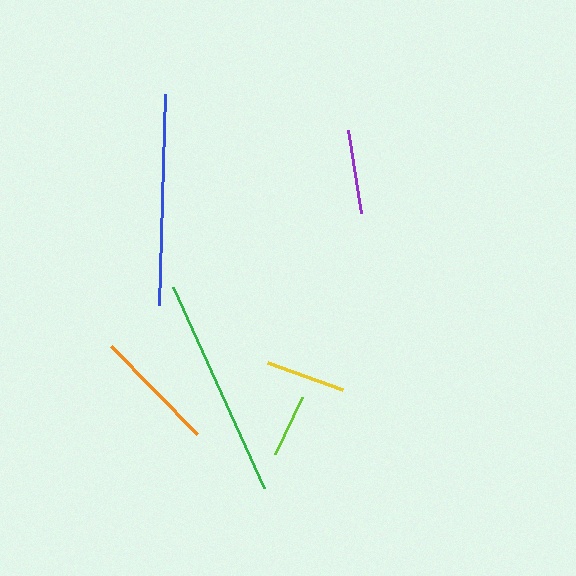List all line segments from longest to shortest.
From longest to shortest: green, blue, orange, purple, yellow, lime.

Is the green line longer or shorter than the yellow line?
The green line is longer than the yellow line.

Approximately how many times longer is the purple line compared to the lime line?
The purple line is approximately 1.3 times the length of the lime line.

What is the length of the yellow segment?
The yellow segment is approximately 80 pixels long.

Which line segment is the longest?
The green line is the longest at approximately 221 pixels.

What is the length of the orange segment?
The orange segment is approximately 123 pixels long.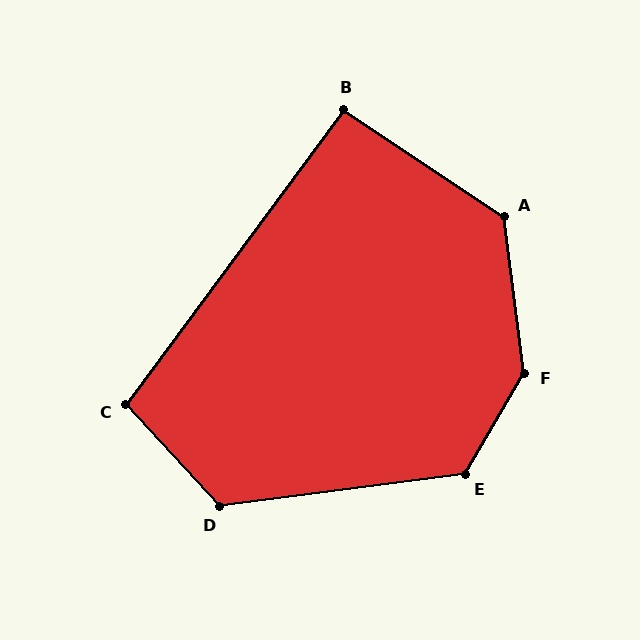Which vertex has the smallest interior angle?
B, at approximately 93 degrees.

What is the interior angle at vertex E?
Approximately 128 degrees (obtuse).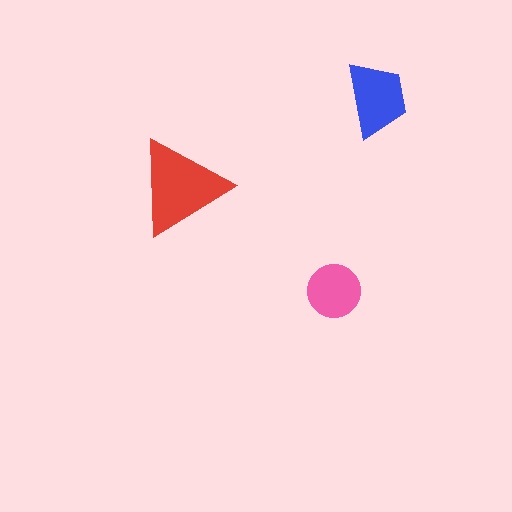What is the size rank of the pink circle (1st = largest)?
3rd.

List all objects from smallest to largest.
The pink circle, the blue trapezoid, the red triangle.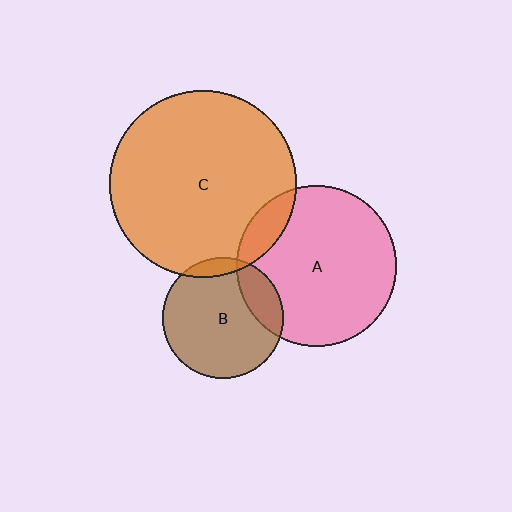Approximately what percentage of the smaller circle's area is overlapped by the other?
Approximately 10%.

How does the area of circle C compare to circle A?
Approximately 1.4 times.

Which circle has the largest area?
Circle C (orange).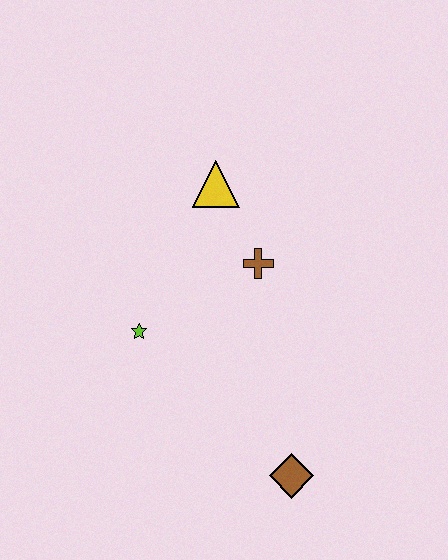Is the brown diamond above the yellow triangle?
No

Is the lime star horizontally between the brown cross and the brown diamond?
No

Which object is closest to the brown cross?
The yellow triangle is closest to the brown cross.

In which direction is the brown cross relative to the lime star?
The brown cross is to the right of the lime star.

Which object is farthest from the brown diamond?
The yellow triangle is farthest from the brown diamond.